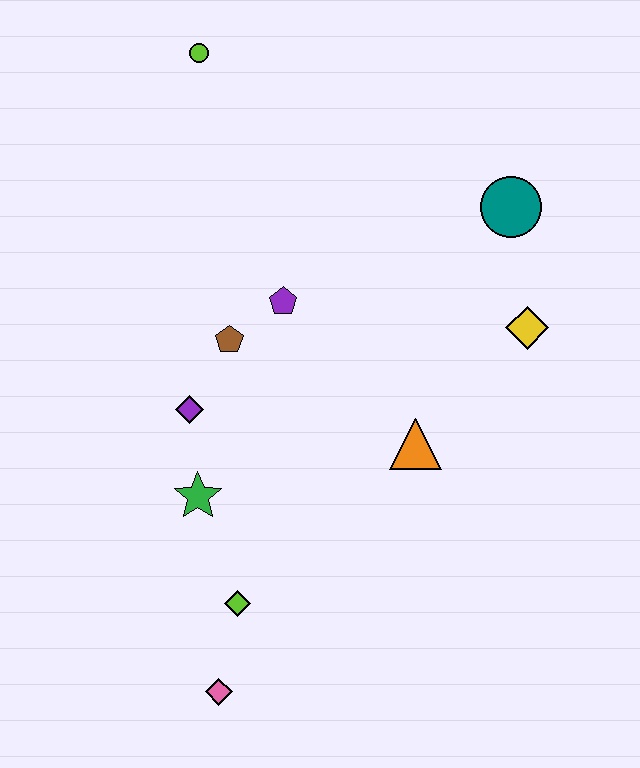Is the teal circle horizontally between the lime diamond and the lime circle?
No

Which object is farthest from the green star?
The lime circle is farthest from the green star.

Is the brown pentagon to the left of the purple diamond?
No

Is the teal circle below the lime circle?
Yes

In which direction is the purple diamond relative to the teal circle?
The purple diamond is to the left of the teal circle.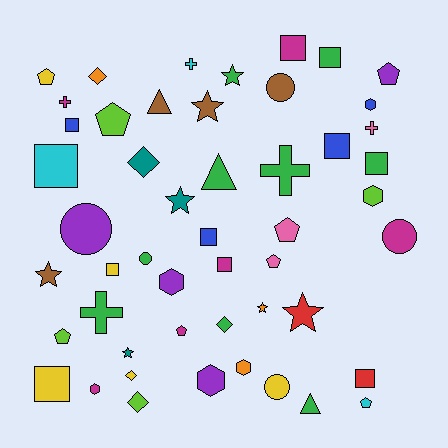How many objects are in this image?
There are 50 objects.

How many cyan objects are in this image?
There are 3 cyan objects.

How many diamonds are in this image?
There are 5 diamonds.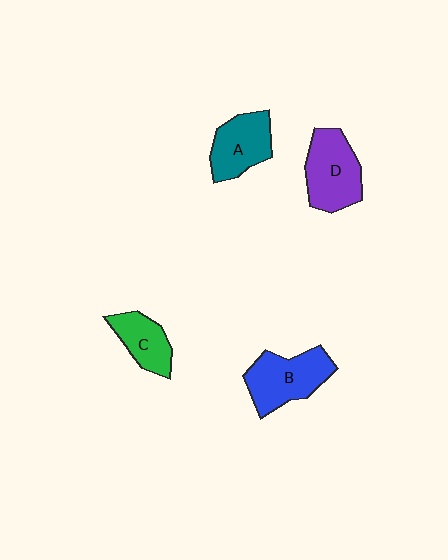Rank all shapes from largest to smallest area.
From largest to smallest: B (blue), D (purple), A (teal), C (green).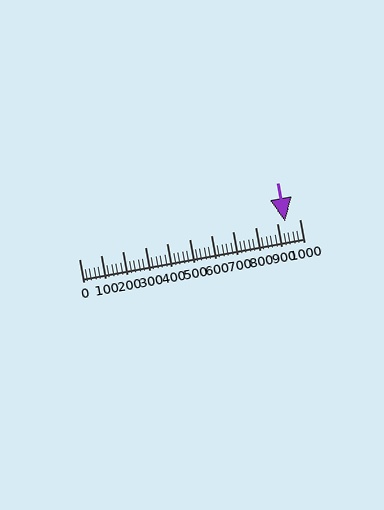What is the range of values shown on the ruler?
The ruler shows values from 0 to 1000.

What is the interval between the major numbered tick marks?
The major tick marks are spaced 100 units apart.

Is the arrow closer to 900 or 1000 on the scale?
The arrow is closer to 900.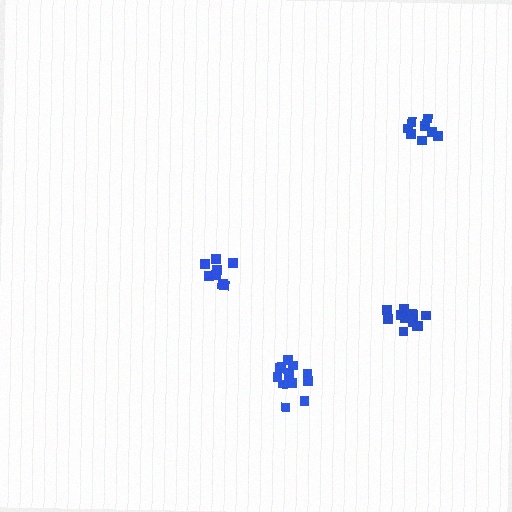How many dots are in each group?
Group 1: 13 dots, Group 2: 8 dots, Group 3: 13 dots, Group 4: 8 dots (42 total).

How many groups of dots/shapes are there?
There are 4 groups.